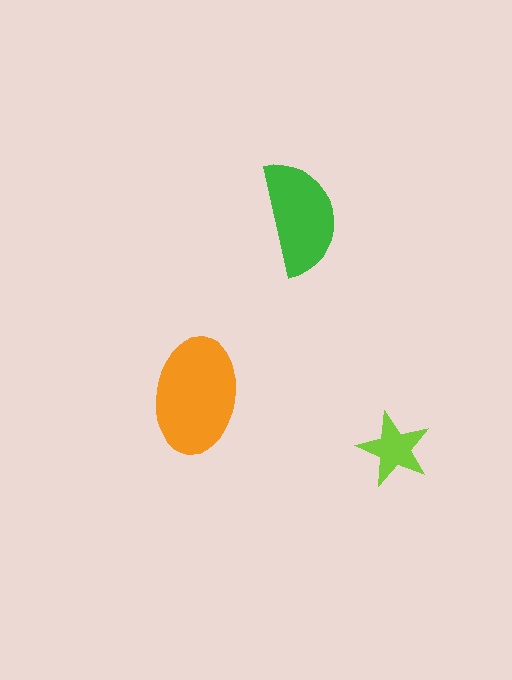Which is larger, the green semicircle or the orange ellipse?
The orange ellipse.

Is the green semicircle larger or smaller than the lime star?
Larger.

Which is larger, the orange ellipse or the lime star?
The orange ellipse.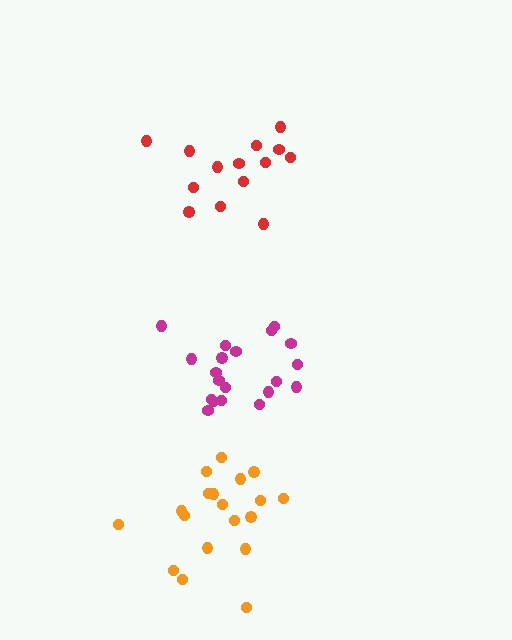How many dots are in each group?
Group 1: 20 dots, Group 2: 14 dots, Group 3: 19 dots (53 total).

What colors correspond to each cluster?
The clusters are colored: magenta, red, orange.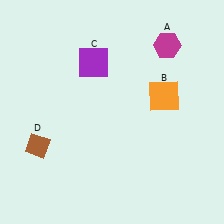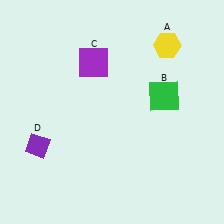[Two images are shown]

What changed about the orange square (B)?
In Image 1, B is orange. In Image 2, it changed to green.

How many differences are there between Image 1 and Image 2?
There are 3 differences between the two images.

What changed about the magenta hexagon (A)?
In Image 1, A is magenta. In Image 2, it changed to yellow.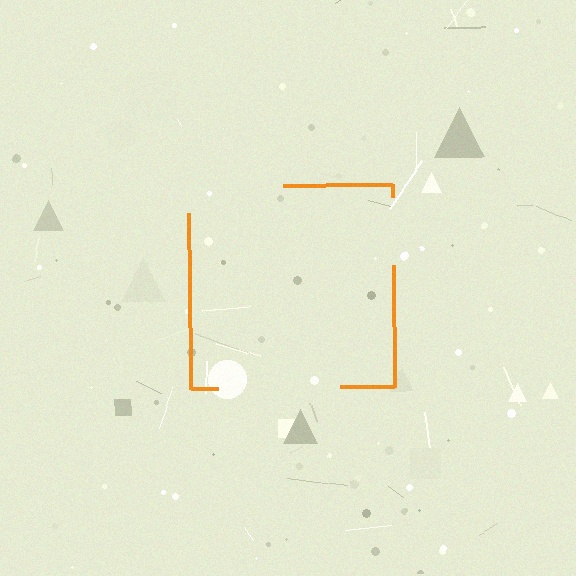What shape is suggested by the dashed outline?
The dashed outline suggests a square.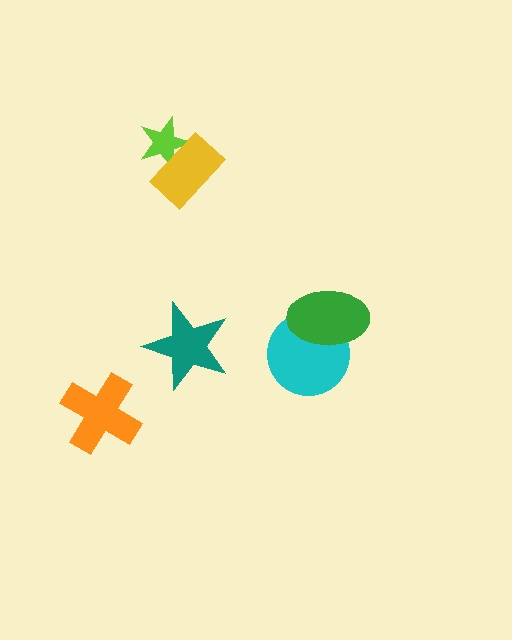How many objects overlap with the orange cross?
0 objects overlap with the orange cross.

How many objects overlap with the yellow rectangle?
1 object overlaps with the yellow rectangle.